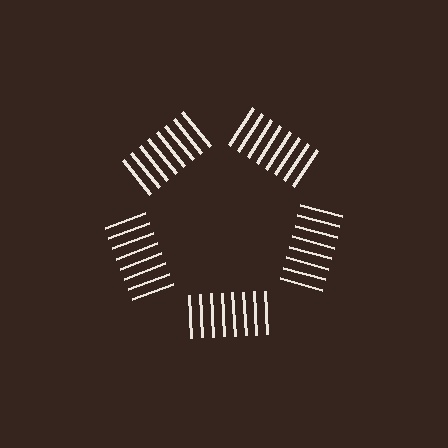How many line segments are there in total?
40 — 8 along each of the 5 edges.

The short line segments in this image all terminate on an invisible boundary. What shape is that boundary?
An illusory pentagon — the line segments terminate on its edges but no continuous stroke is drawn.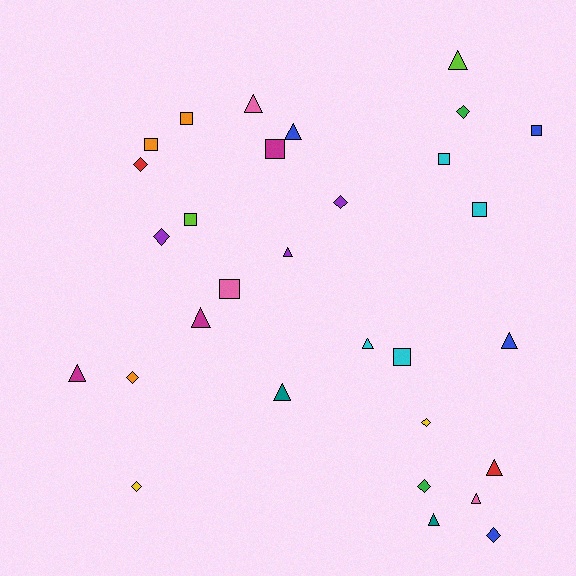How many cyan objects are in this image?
There are 4 cyan objects.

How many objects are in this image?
There are 30 objects.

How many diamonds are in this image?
There are 9 diamonds.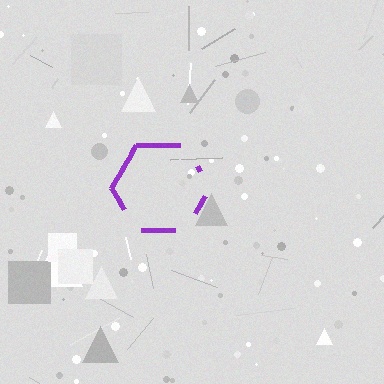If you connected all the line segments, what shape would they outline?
They would outline a hexagon.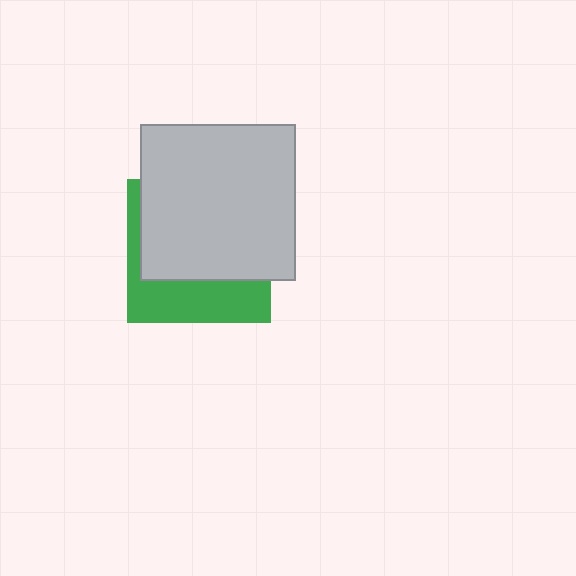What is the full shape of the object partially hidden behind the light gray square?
The partially hidden object is a green square.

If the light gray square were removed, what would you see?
You would see the complete green square.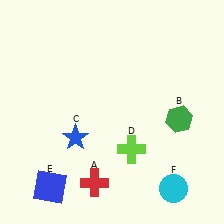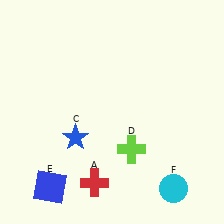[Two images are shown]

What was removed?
The green hexagon (B) was removed in Image 2.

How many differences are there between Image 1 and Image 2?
There is 1 difference between the two images.